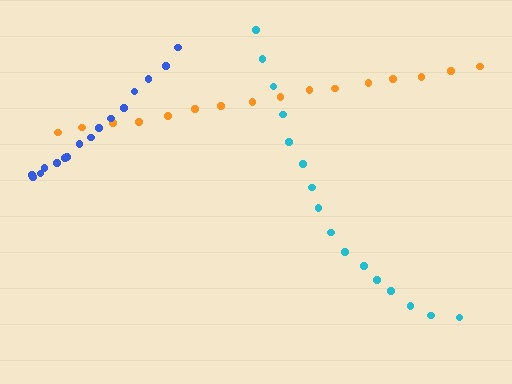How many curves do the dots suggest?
There are 3 distinct paths.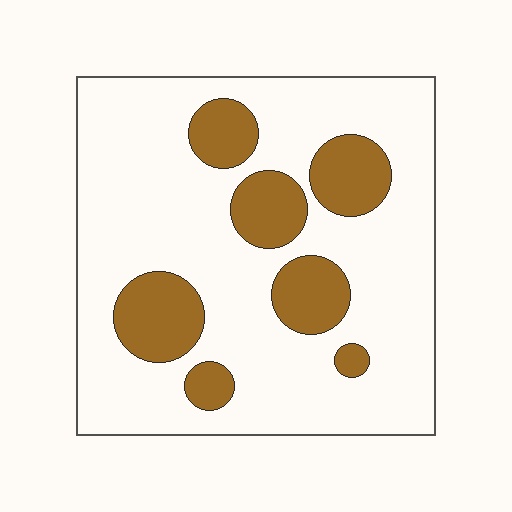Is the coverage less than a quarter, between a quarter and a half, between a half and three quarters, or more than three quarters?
Less than a quarter.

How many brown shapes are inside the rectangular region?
7.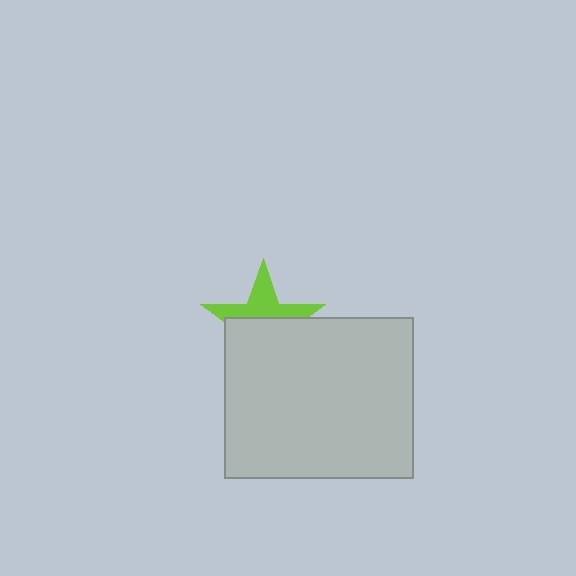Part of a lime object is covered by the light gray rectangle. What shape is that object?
It is a star.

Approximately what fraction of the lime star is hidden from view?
Roughly 56% of the lime star is hidden behind the light gray rectangle.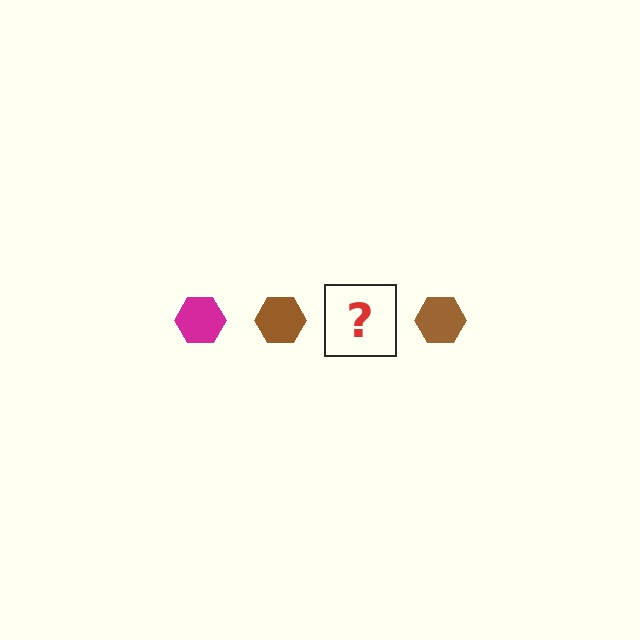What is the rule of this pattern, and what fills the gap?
The rule is that the pattern cycles through magenta, brown hexagons. The gap should be filled with a magenta hexagon.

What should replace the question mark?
The question mark should be replaced with a magenta hexagon.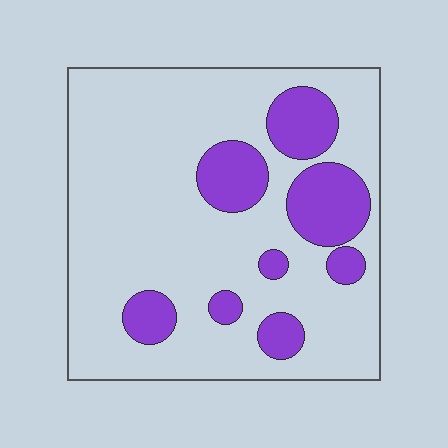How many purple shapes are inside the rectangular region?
8.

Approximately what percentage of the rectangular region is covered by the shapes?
Approximately 20%.